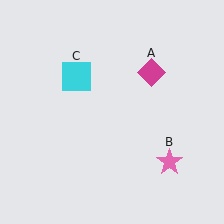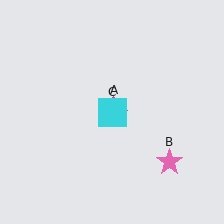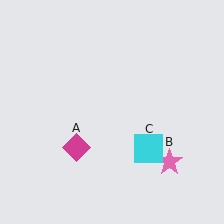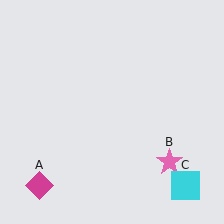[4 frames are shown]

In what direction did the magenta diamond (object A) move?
The magenta diamond (object A) moved down and to the left.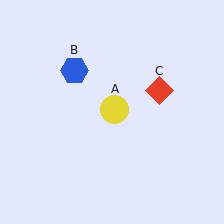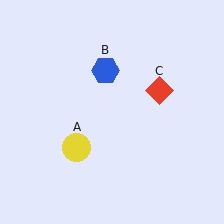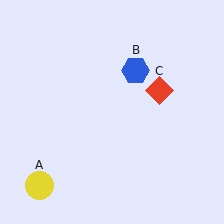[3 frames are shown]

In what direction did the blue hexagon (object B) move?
The blue hexagon (object B) moved right.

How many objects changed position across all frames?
2 objects changed position: yellow circle (object A), blue hexagon (object B).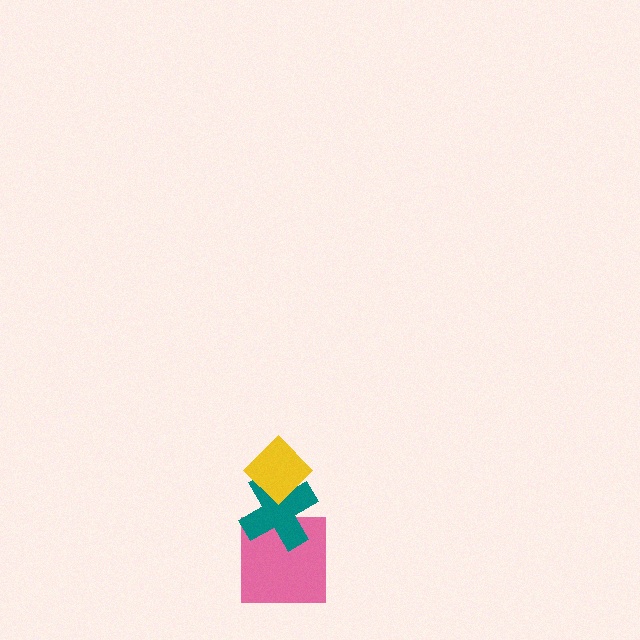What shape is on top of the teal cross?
The yellow diamond is on top of the teal cross.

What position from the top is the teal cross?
The teal cross is 2nd from the top.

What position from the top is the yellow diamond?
The yellow diamond is 1st from the top.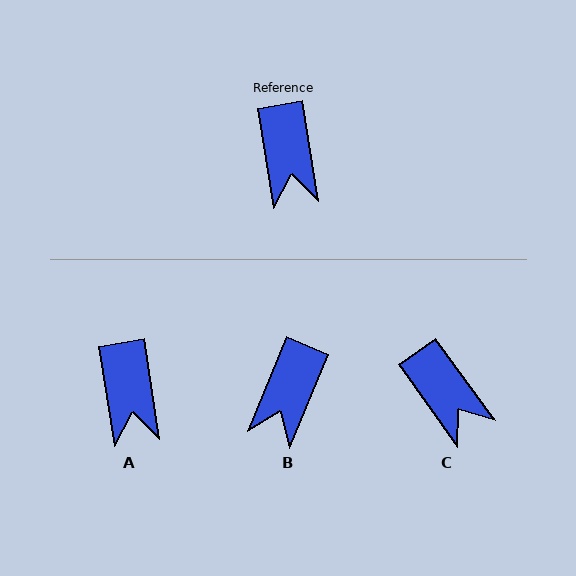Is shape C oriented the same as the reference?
No, it is off by about 27 degrees.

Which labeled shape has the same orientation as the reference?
A.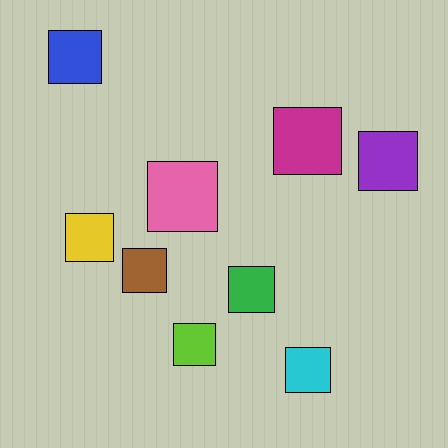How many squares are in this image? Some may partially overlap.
There are 9 squares.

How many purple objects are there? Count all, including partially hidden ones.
There is 1 purple object.